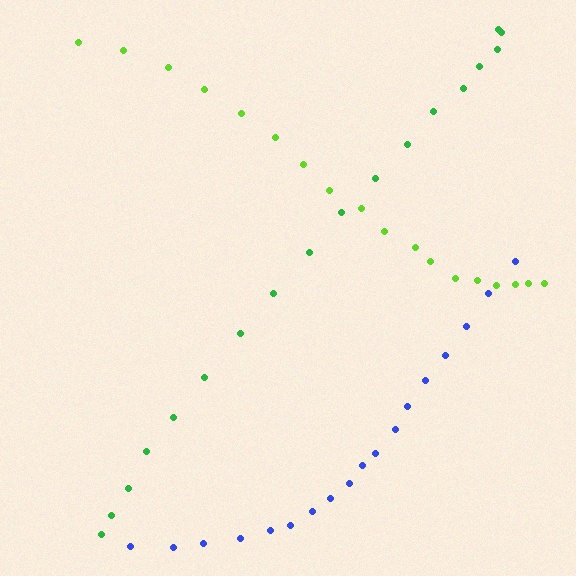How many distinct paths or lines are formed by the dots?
There are 3 distinct paths.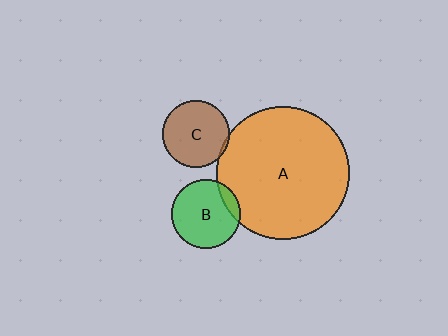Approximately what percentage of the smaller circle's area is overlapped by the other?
Approximately 5%.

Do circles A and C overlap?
Yes.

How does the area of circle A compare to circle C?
Approximately 3.9 times.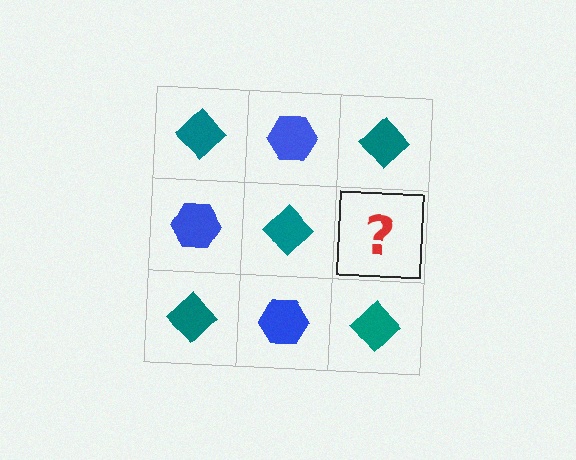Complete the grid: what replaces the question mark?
The question mark should be replaced with a blue hexagon.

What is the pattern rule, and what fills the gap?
The rule is that it alternates teal diamond and blue hexagon in a checkerboard pattern. The gap should be filled with a blue hexagon.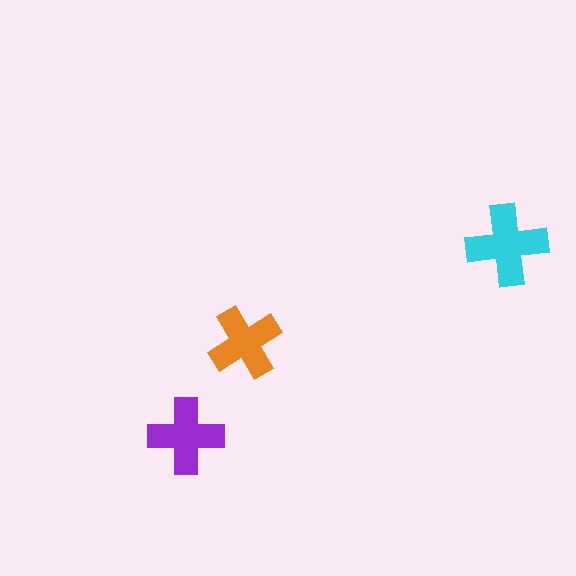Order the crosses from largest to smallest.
the cyan one, the purple one, the orange one.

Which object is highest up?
The cyan cross is topmost.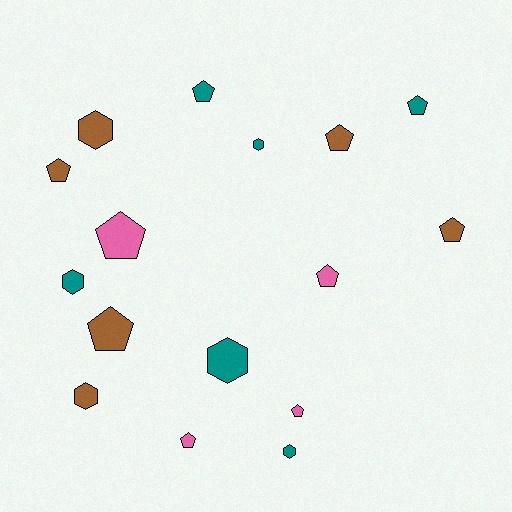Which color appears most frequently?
Teal, with 6 objects.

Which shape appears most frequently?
Pentagon, with 10 objects.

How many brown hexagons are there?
There are 2 brown hexagons.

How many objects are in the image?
There are 16 objects.